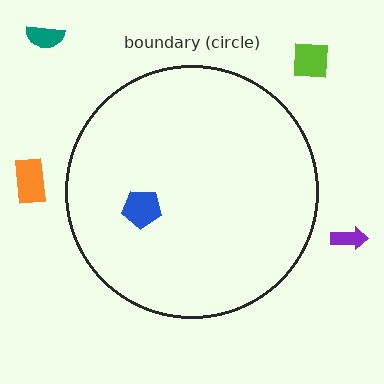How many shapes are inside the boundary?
1 inside, 4 outside.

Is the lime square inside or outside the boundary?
Outside.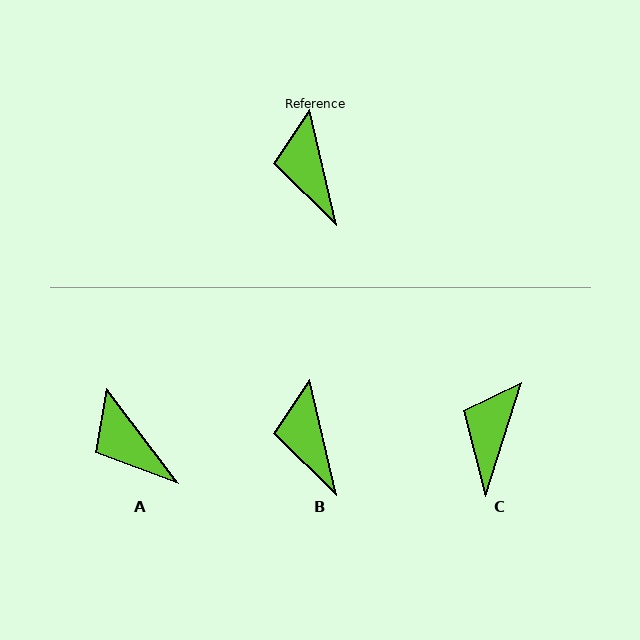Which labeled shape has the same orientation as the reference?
B.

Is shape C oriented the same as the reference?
No, it is off by about 31 degrees.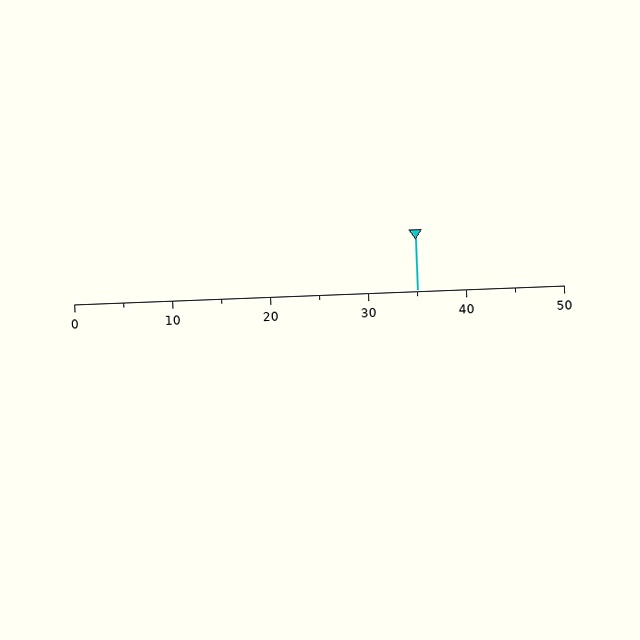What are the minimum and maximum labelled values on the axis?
The axis runs from 0 to 50.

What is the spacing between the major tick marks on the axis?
The major ticks are spaced 10 apart.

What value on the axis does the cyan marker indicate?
The marker indicates approximately 35.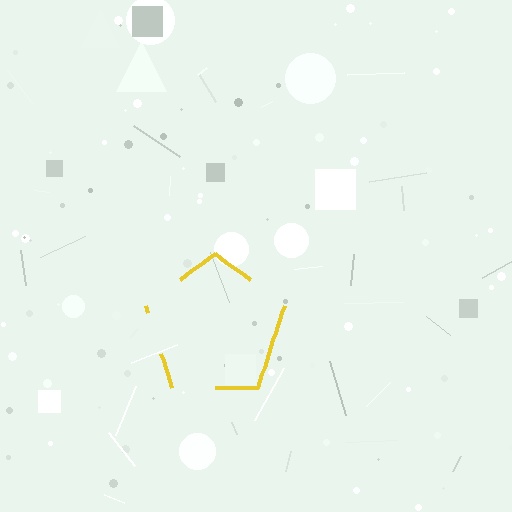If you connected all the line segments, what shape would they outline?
They would outline a pentagon.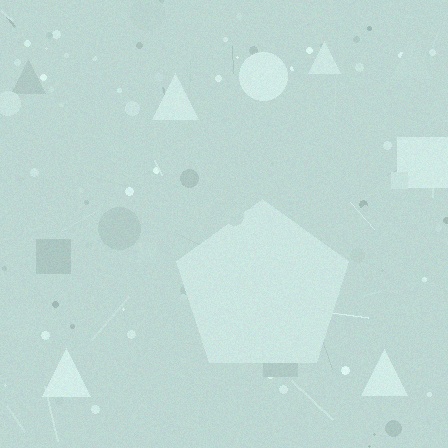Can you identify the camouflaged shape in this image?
The camouflaged shape is a pentagon.